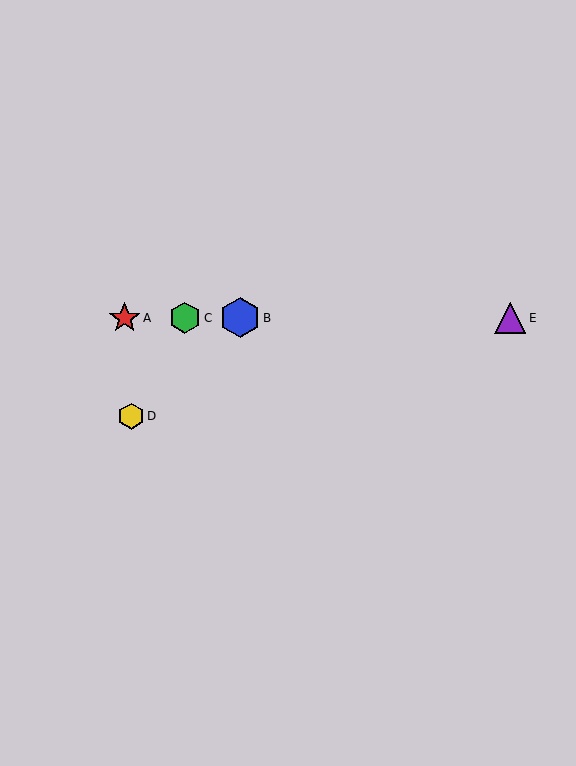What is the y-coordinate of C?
Object C is at y≈318.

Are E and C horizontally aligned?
Yes, both are at y≈318.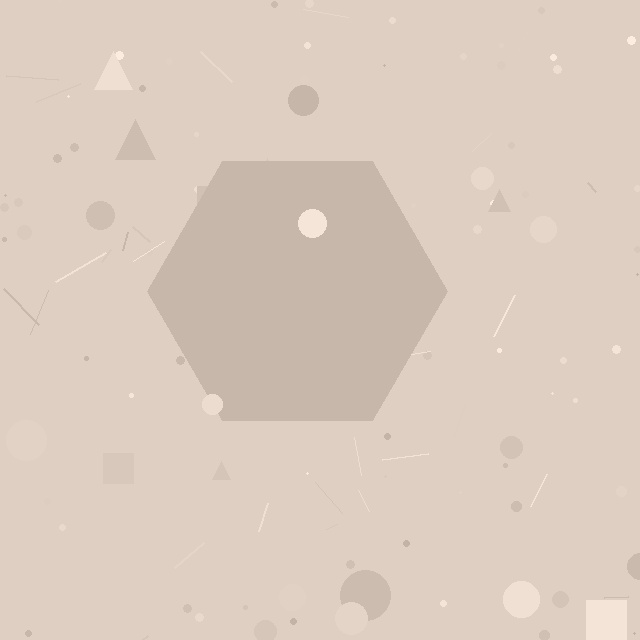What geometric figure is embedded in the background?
A hexagon is embedded in the background.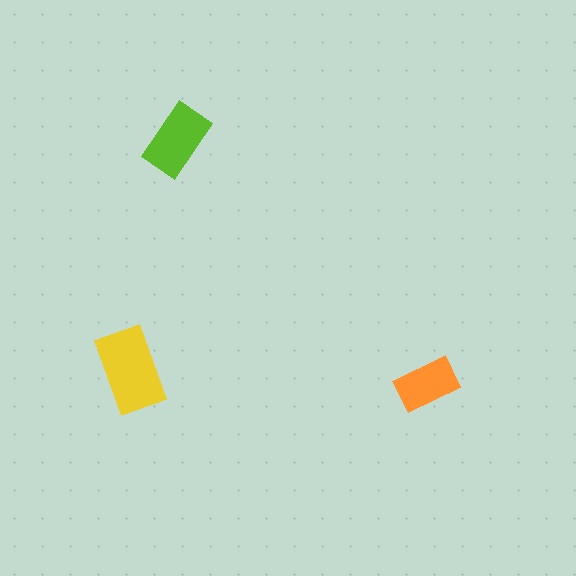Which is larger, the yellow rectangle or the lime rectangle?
The yellow one.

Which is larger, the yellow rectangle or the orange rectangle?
The yellow one.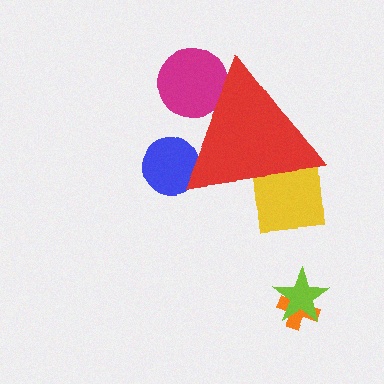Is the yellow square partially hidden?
Yes, the yellow square is partially hidden behind the red triangle.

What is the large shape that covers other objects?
A red triangle.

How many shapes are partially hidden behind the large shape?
3 shapes are partially hidden.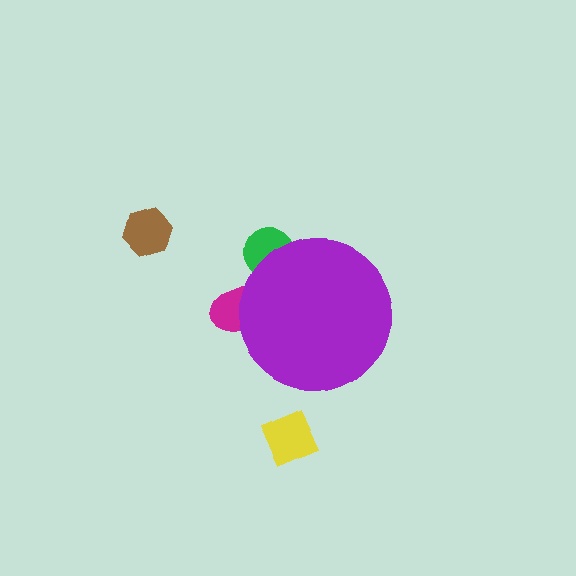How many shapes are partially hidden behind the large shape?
2 shapes are partially hidden.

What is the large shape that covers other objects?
A purple circle.